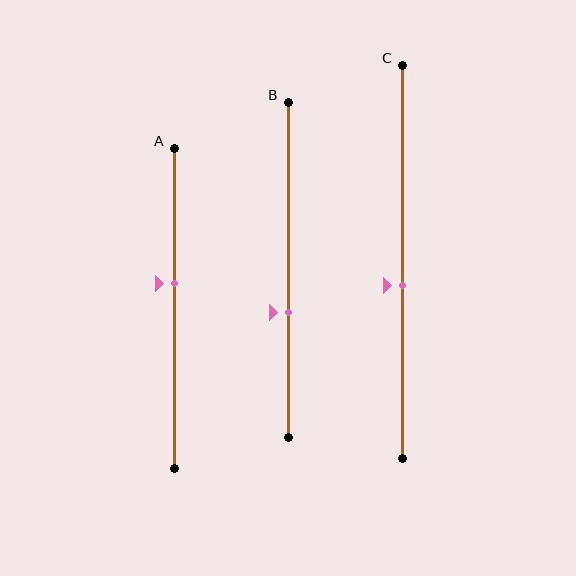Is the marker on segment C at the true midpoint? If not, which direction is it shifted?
No, the marker on segment C is shifted downward by about 6% of the segment length.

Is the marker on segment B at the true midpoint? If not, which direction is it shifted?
No, the marker on segment B is shifted downward by about 13% of the segment length.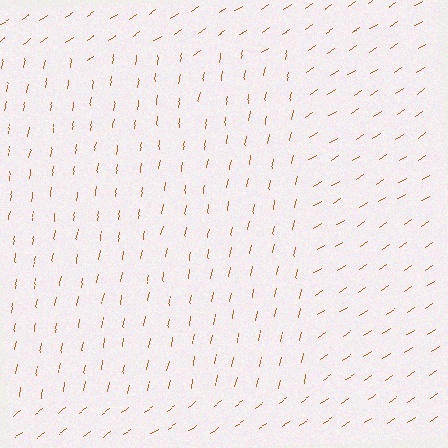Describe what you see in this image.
The image is filled with small brown line segments. A rectangle region in the image has lines oriented differently from the surrounding lines, creating a visible texture boundary.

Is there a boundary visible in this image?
Yes, there is a texture boundary formed by a change in line orientation.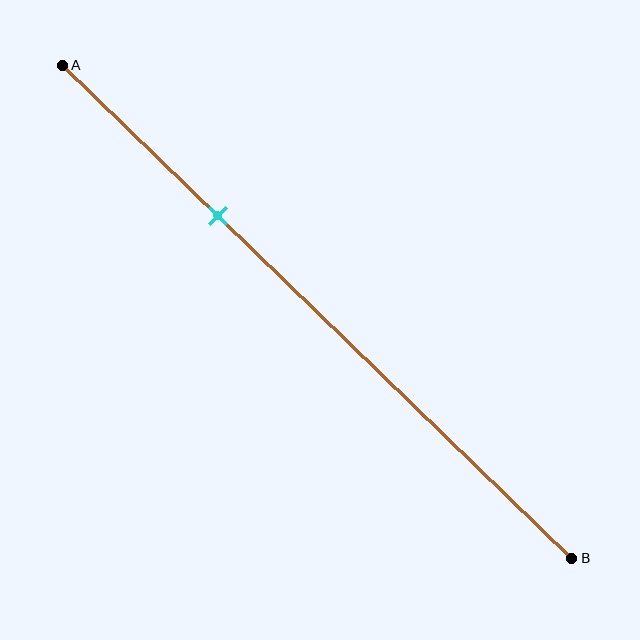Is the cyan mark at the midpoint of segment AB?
No, the mark is at about 30% from A, not at the 50% midpoint.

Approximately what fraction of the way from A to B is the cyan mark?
The cyan mark is approximately 30% of the way from A to B.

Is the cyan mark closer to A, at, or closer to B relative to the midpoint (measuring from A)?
The cyan mark is closer to point A than the midpoint of segment AB.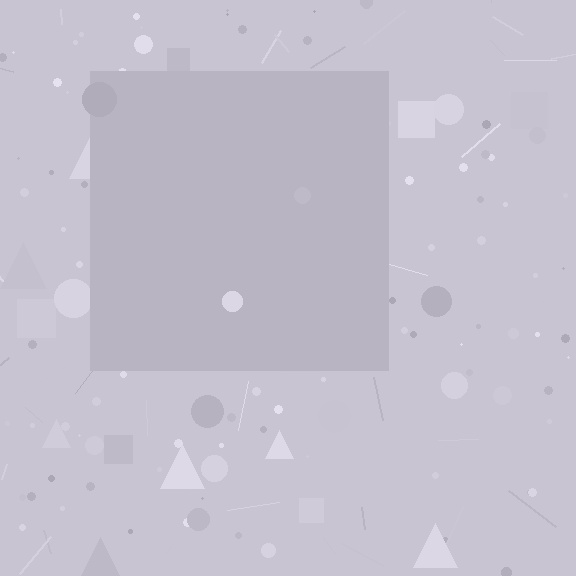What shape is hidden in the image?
A square is hidden in the image.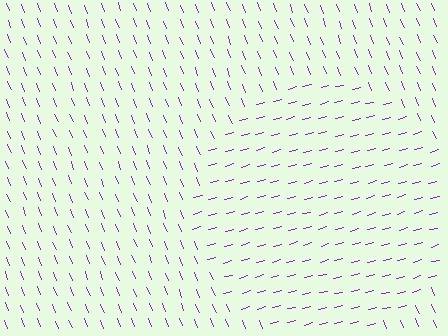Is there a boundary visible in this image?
Yes, there is a texture boundary formed by a change in line orientation.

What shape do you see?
I see a circle.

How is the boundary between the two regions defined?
The boundary is defined purely by a change in line orientation (approximately 83 degrees difference). All lines are the same color and thickness.